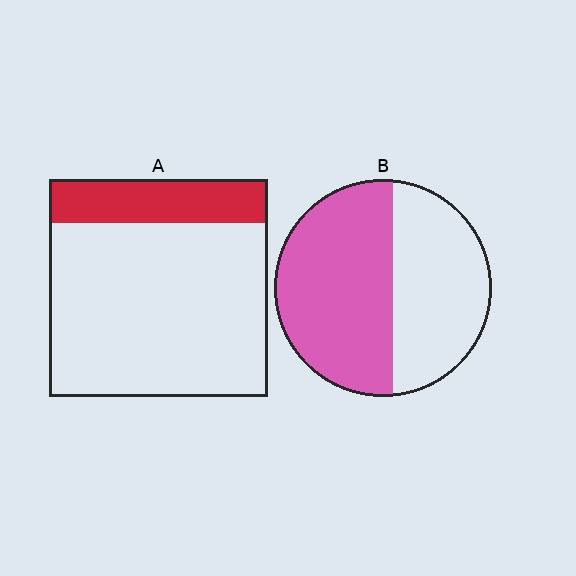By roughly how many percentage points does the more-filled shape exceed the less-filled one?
By roughly 35 percentage points (B over A).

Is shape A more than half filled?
No.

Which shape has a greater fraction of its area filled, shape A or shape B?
Shape B.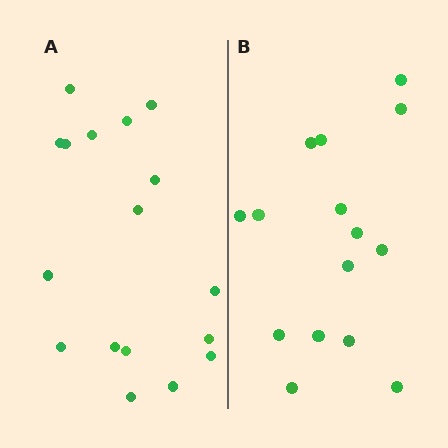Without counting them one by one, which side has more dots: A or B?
Region A (the left region) has more dots.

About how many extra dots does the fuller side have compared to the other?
Region A has just a few more — roughly 2 or 3 more dots than region B.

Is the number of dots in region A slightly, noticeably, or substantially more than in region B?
Region A has only slightly more — the two regions are fairly close. The ratio is roughly 1.1 to 1.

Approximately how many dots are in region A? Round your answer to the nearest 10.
About 20 dots. (The exact count is 17, which rounds to 20.)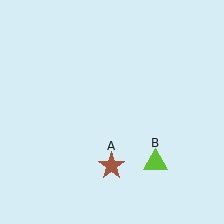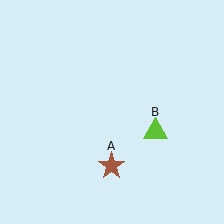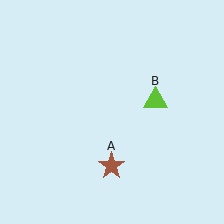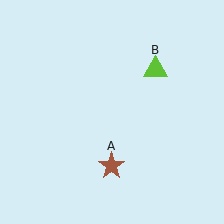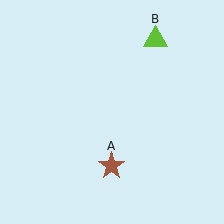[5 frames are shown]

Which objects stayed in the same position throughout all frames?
Brown star (object A) remained stationary.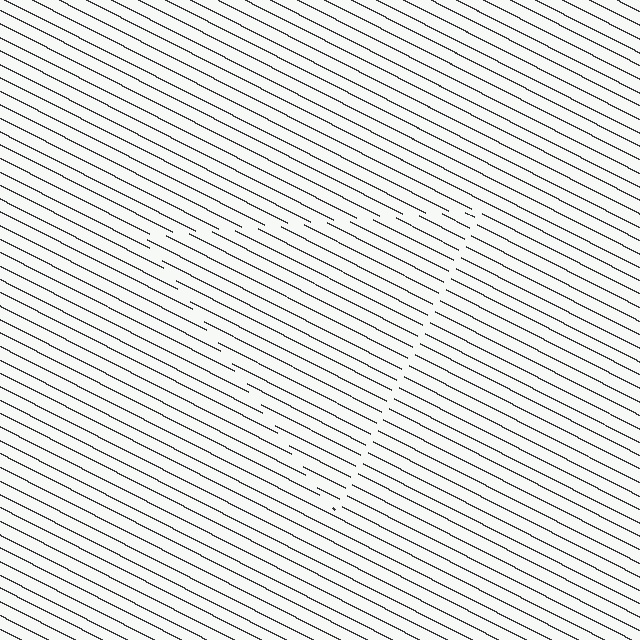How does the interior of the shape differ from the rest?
The interior of the shape contains the same grating, shifted by half a period — the contour is defined by the phase discontinuity where line-ends from the inner and outer gratings abut.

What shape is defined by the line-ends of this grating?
An illusory triangle. The interior of the shape contains the same grating, shifted by half a period — the contour is defined by the phase discontinuity where line-ends from the inner and outer gratings abut.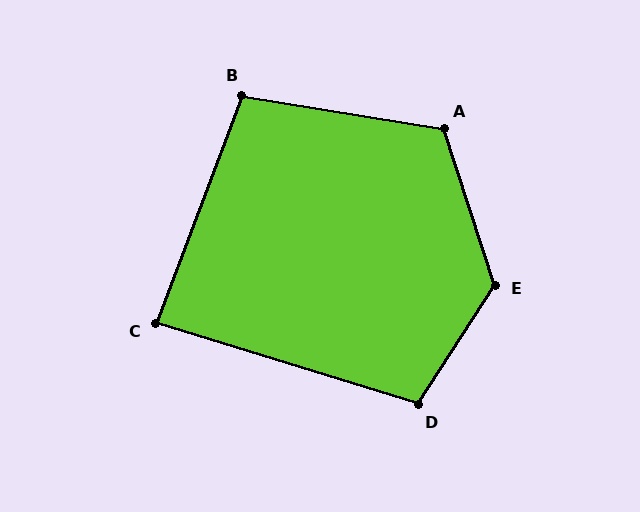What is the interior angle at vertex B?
Approximately 102 degrees (obtuse).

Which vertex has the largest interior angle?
E, at approximately 129 degrees.